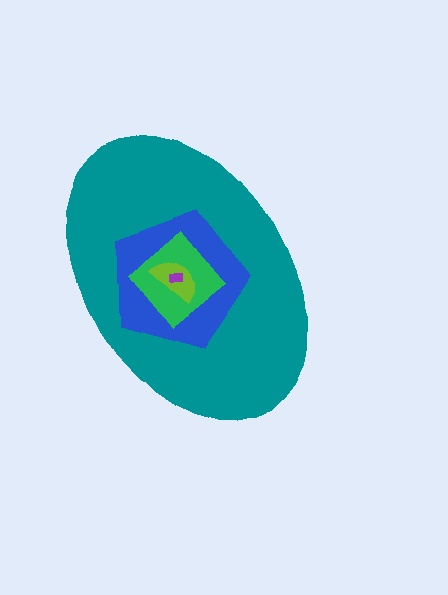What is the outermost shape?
The teal ellipse.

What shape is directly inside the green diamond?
The lime semicircle.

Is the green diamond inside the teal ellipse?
Yes.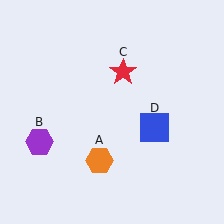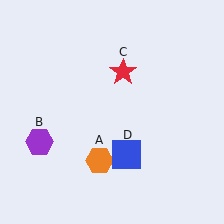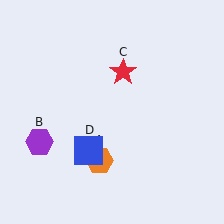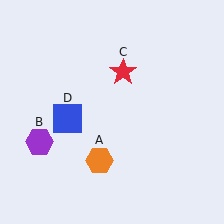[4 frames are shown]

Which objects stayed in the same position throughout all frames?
Orange hexagon (object A) and purple hexagon (object B) and red star (object C) remained stationary.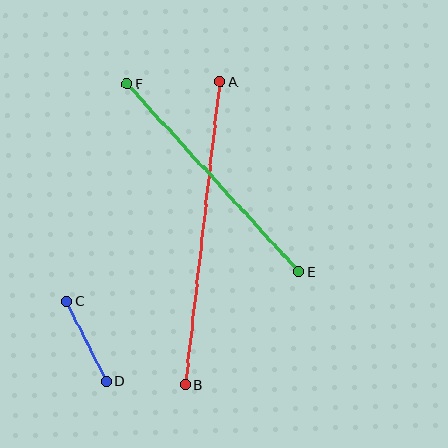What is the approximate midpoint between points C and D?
The midpoint is at approximately (87, 341) pixels.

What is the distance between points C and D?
The distance is approximately 89 pixels.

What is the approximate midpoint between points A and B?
The midpoint is at approximately (203, 233) pixels.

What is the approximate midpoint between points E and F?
The midpoint is at approximately (213, 178) pixels.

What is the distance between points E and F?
The distance is approximately 255 pixels.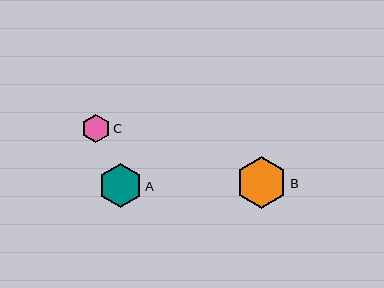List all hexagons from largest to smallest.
From largest to smallest: B, A, C.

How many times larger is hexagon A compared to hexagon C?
Hexagon A is approximately 1.5 times the size of hexagon C.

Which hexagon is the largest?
Hexagon B is the largest with a size of approximately 52 pixels.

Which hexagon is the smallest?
Hexagon C is the smallest with a size of approximately 28 pixels.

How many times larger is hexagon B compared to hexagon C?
Hexagon B is approximately 1.8 times the size of hexagon C.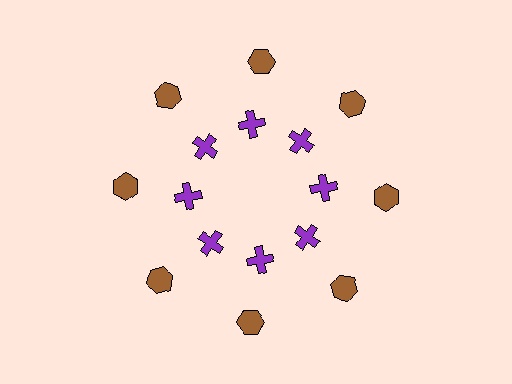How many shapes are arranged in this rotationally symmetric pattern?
There are 16 shapes, arranged in 8 groups of 2.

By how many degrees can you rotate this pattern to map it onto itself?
The pattern maps onto itself every 45 degrees of rotation.